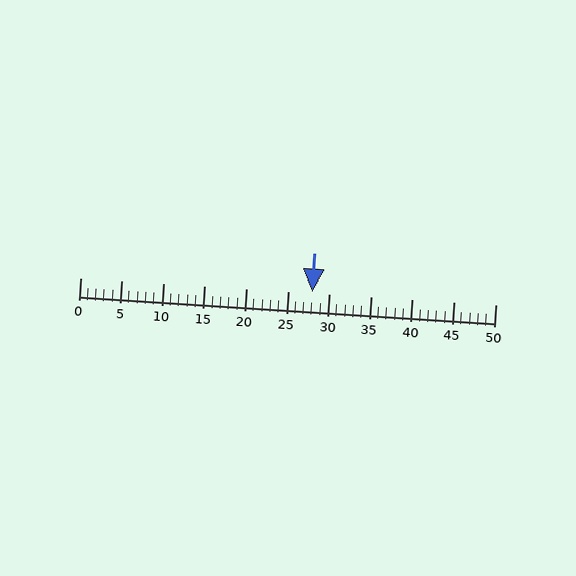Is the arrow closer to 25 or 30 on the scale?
The arrow is closer to 30.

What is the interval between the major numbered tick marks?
The major tick marks are spaced 5 units apart.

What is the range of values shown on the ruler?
The ruler shows values from 0 to 50.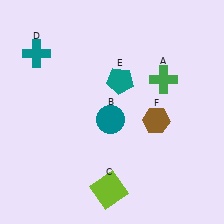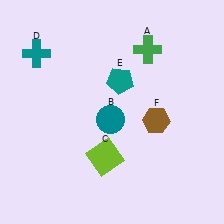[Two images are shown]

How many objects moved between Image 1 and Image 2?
2 objects moved between the two images.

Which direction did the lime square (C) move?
The lime square (C) moved up.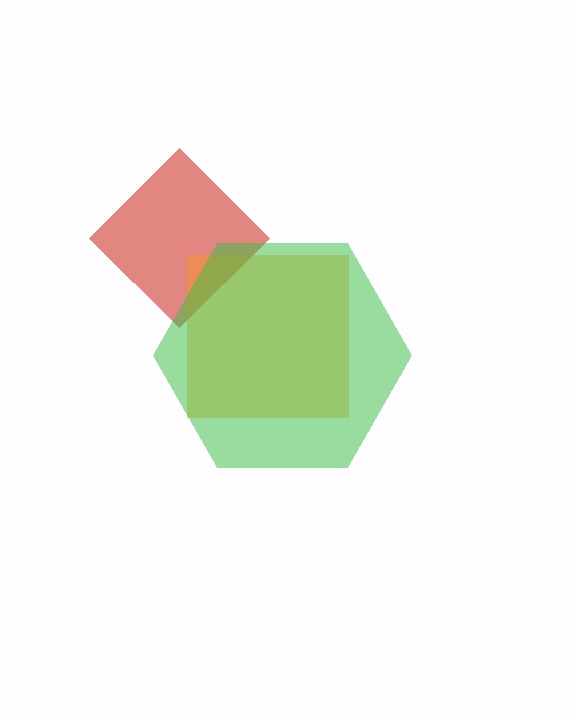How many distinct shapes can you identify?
There are 3 distinct shapes: a red diamond, an orange square, a green hexagon.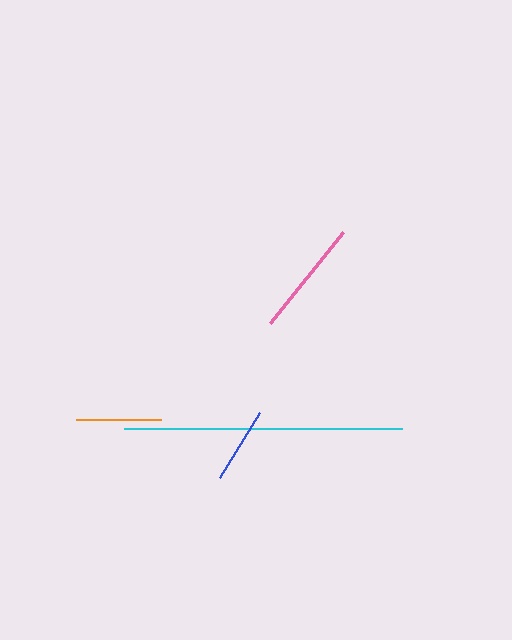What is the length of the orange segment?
The orange segment is approximately 84 pixels long.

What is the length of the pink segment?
The pink segment is approximately 117 pixels long.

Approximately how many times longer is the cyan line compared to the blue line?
The cyan line is approximately 3.6 times the length of the blue line.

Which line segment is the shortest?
The blue line is the shortest at approximately 77 pixels.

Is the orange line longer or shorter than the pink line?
The pink line is longer than the orange line.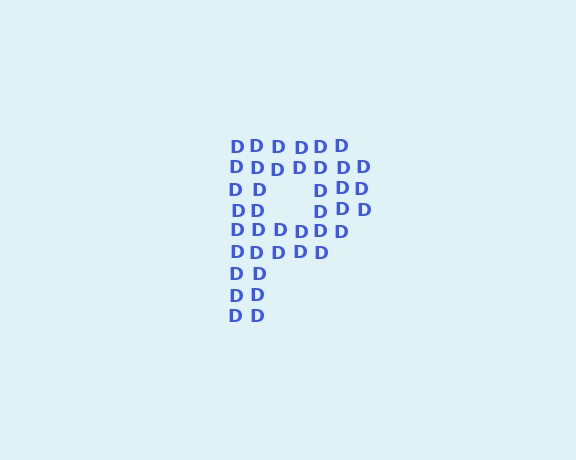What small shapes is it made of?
It is made of small letter D's.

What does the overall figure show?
The overall figure shows the letter P.